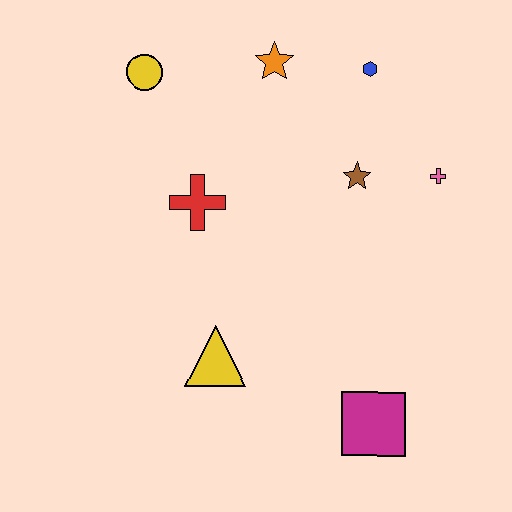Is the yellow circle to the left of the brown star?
Yes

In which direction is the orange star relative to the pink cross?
The orange star is to the left of the pink cross.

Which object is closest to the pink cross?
The brown star is closest to the pink cross.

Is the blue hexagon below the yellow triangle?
No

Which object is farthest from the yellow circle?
The magenta square is farthest from the yellow circle.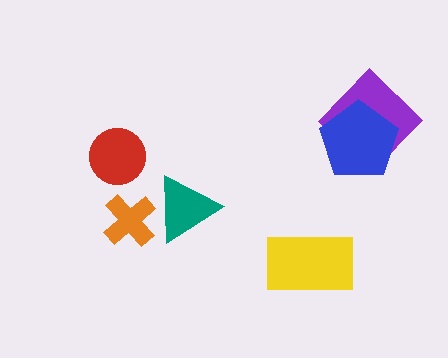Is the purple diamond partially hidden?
Yes, it is partially covered by another shape.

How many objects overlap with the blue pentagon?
1 object overlaps with the blue pentagon.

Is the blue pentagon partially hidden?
No, no other shape covers it.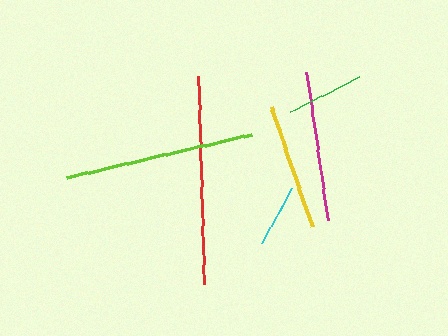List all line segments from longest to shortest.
From longest to shortest: red, lime, magenta, yellow, green, cyan.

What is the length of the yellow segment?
The yellow segment is approximately 126 pixels long.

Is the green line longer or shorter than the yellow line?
The yellow line is longer than the green line.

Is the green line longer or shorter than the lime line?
The lime line is longer than the green line.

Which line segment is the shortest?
The cyan line is the shortest at approximately 63 pixels.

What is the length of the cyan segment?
The cyan segment is approximately 63 pixels long.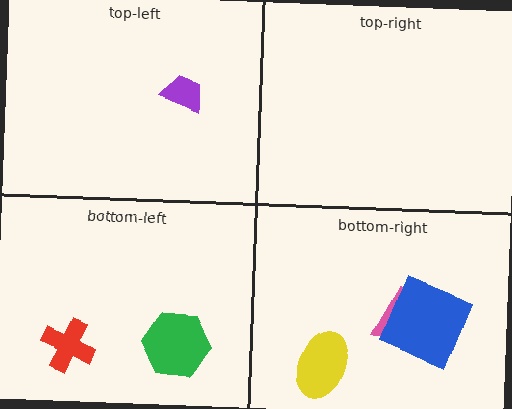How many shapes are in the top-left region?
1.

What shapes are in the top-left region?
The purple trapezoid.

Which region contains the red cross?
The bottom-left region.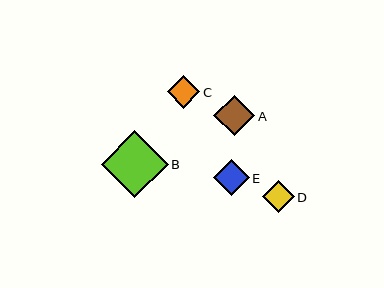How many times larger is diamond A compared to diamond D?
Diamond A is approximately 1.3 times the size of diamond D.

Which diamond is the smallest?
Diamond D is the smallest with a size of approximately 32 pixels.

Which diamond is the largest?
Diamond B is the largest with a size of approximately 67 pixels.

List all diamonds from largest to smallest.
From largest to smallest: B, A, E, C, D.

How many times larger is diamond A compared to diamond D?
Diamond A is approximately 1.3 times the size of diamond D.